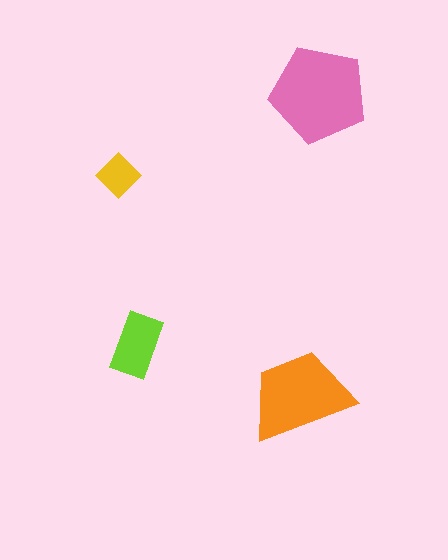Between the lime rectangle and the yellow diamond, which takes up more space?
The lime rectangle.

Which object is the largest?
The pink pentagon.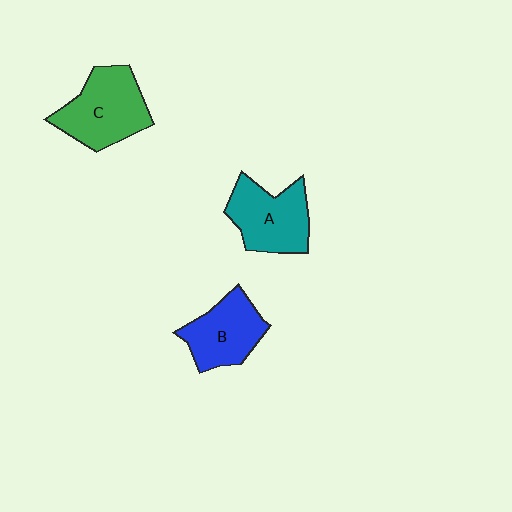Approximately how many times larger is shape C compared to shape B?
Approximately 1.2 times.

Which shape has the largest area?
Shape C (green).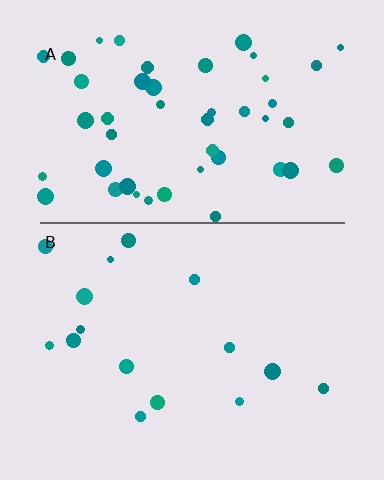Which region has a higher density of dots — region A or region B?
A (the top).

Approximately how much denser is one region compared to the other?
Approximately 3.1× — region A over region B.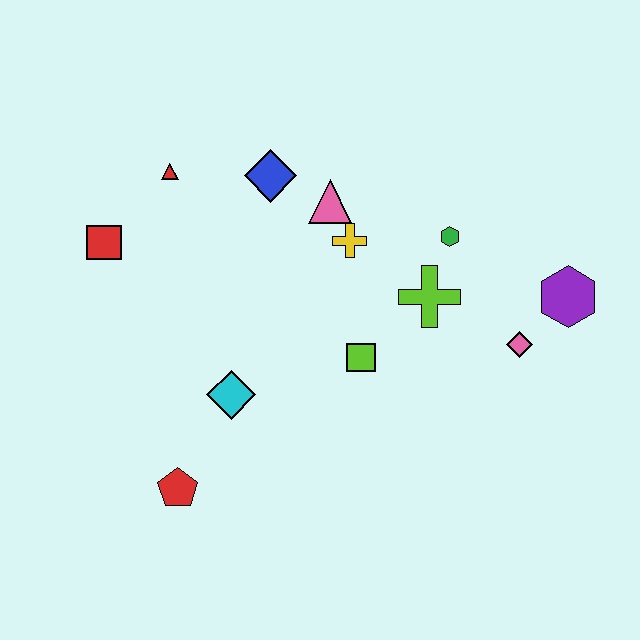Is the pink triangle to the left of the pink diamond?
Yes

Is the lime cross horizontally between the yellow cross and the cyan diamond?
No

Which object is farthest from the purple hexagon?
The red square is farthest from the purple hexagon.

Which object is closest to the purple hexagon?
The pink diamond is closest to the purple hexagon.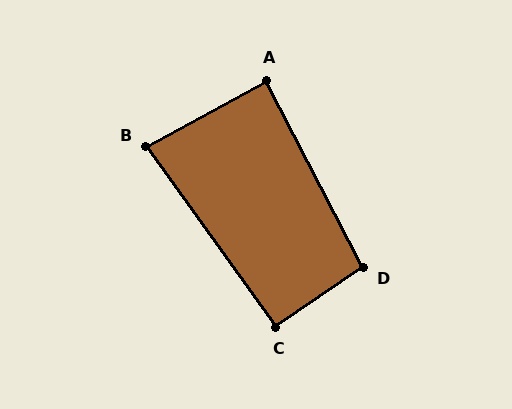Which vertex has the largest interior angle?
D, at approximately 97 degrees.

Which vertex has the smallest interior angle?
B, at approximately 83 degrees.